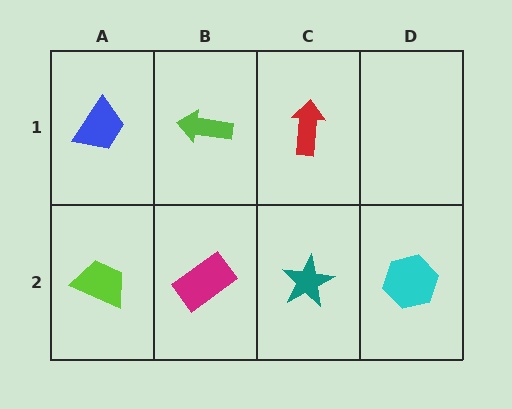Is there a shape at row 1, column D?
No, that cell is empty.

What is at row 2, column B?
A magenta rectangle.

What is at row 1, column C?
A red arrow.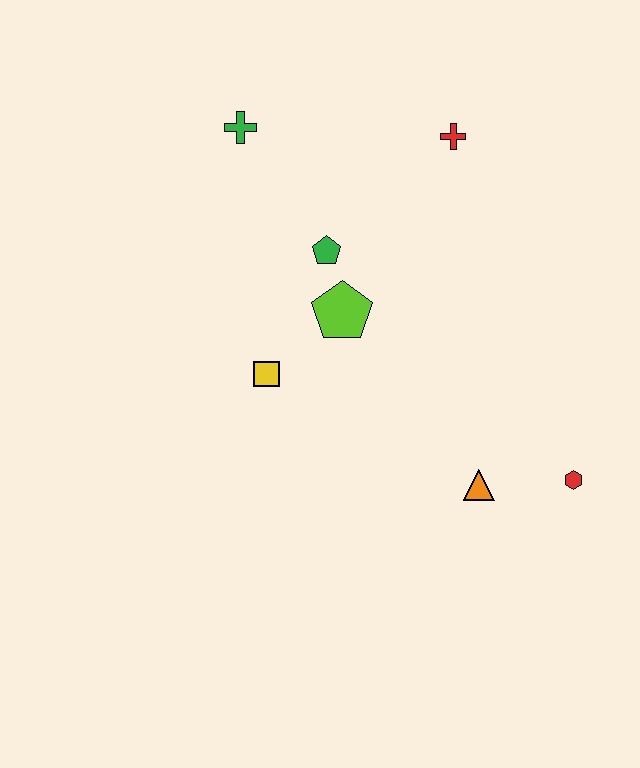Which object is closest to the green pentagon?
The lime pentagon is closest to the green pentagon.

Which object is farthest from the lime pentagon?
The red hexagon is farthest from the lime pentagon.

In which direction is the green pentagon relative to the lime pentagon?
The green pentagon is above the lime pentagon.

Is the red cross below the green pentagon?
No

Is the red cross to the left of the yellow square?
No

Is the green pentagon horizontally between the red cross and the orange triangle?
No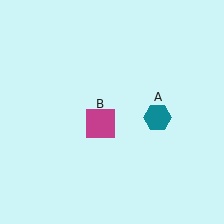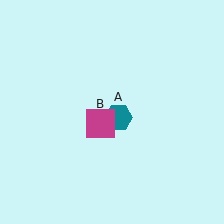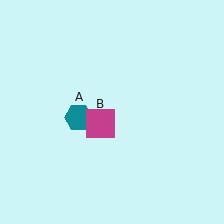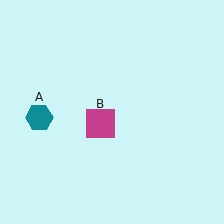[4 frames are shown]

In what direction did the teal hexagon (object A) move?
The teal hexagon (object A) moved left.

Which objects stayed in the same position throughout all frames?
Magenta square (object B) remained stationary.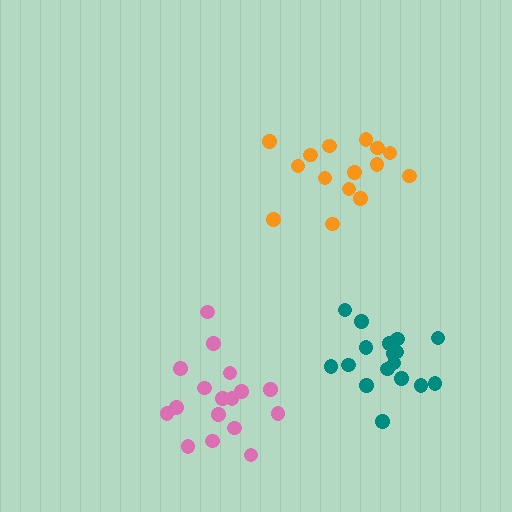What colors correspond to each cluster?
The clusters are colored: orange, pink, teal.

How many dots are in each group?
Group 1: 15 dots, Group 2: 17 dots, Group 3: 17 dots (49 total).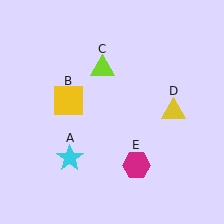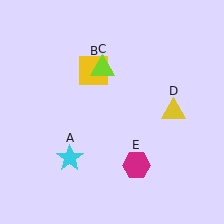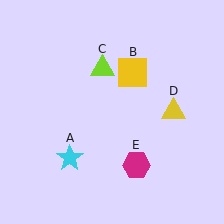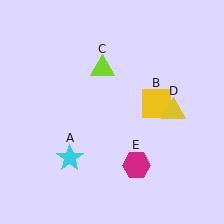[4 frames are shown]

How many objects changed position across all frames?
1 object changed position: yellow square (object B).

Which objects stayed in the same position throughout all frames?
Cyan star (object A) and lime triangle (object C) and yellow triangle (object D) and magenta hexagon (object E) remained stationary.